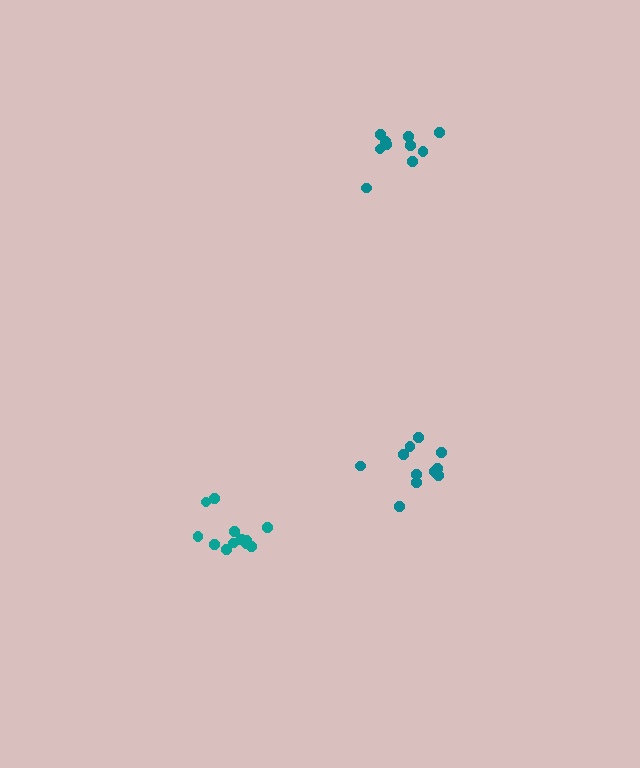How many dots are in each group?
Group 1: 12 dots, Group 2: 11 dots, Group 3: 10 dots (33 total).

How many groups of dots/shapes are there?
There are 3 groups.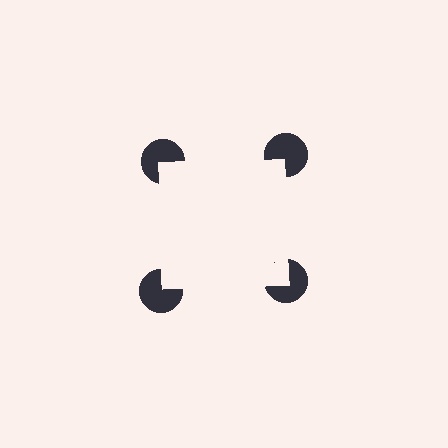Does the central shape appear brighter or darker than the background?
It typically appears slightly brighter than the background, even though no actual brightness change is drawn.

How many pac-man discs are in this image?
There are 4 — one at each vertex of the illusory square.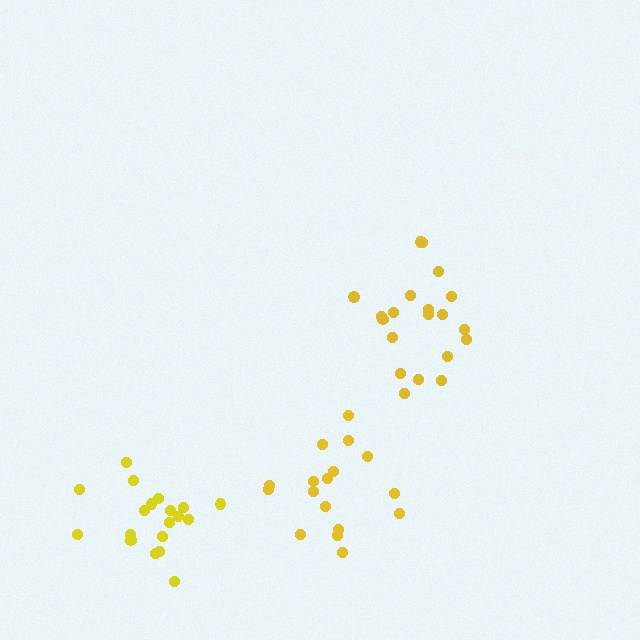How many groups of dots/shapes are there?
There are 3 groups.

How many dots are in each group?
Group 1: 20 dots, Group 2: 19 dots, Group 3: 17 dots (56 total).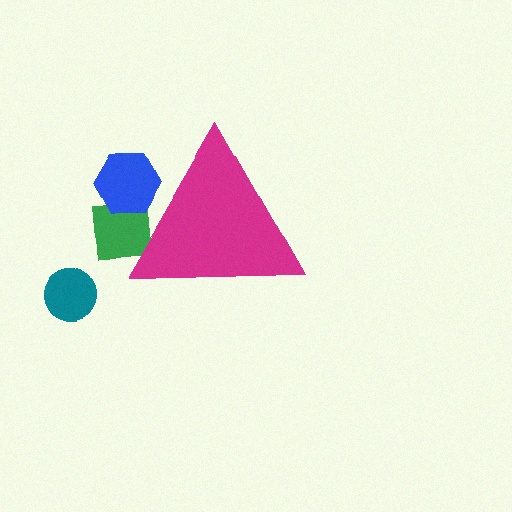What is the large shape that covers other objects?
A magenta triangle.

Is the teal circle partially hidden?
No, the teal circle is fully visible.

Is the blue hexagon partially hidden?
Yes, the blue hexagon is partially hidden behind the magenta triangle.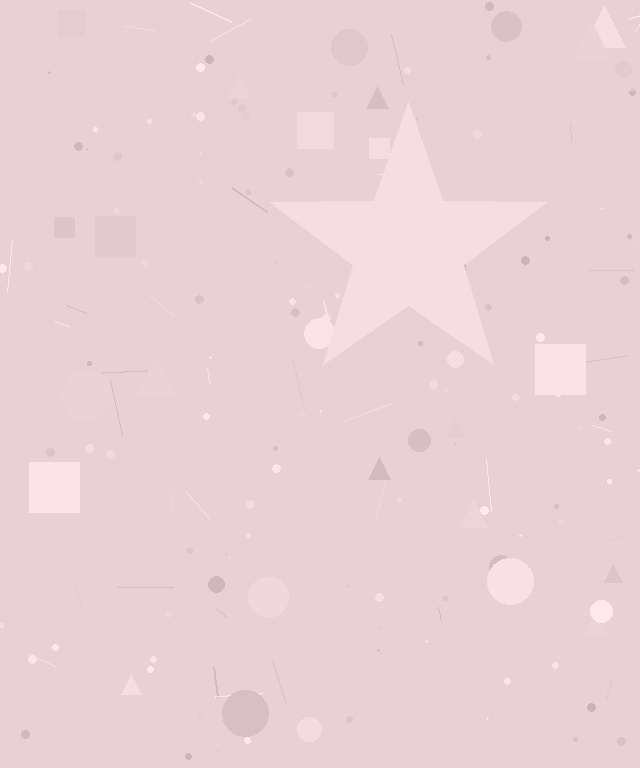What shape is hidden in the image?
A star is hidden in the image.